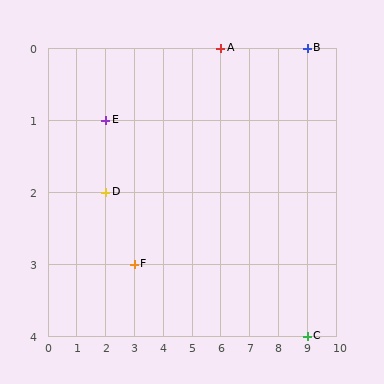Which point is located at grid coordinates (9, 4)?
Point C is at (9, 4).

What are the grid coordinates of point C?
Point C is at grid coordinates (9, 4).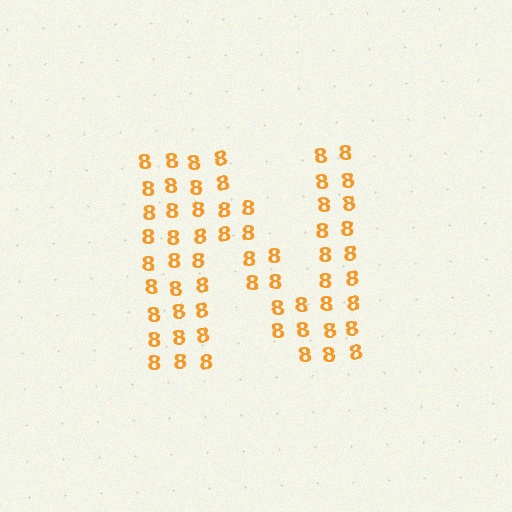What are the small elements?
The small elements are digit 8's.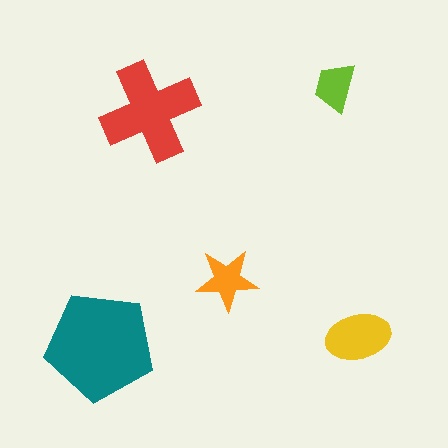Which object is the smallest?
The lime trapezoid.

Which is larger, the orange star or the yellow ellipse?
The yellow ellipse.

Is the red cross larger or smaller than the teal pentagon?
Smaller.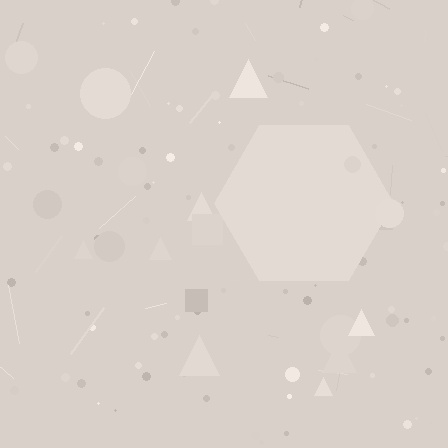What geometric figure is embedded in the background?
A hexagon is embedded in the background.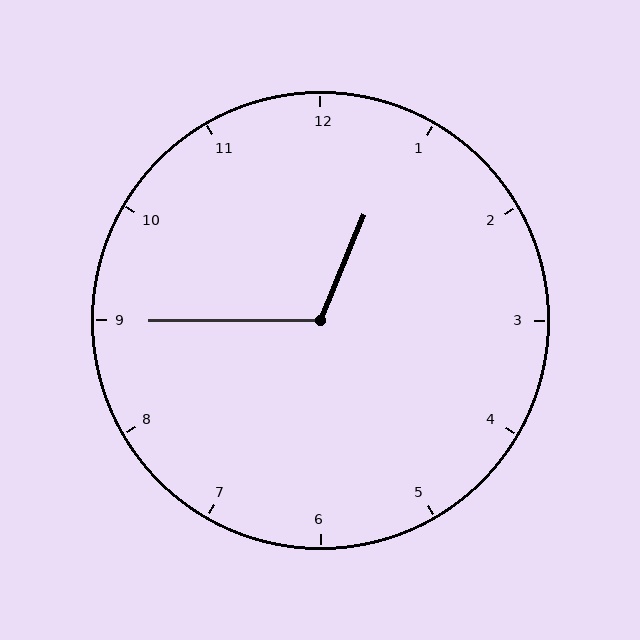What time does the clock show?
12:45.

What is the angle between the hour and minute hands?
Approximately 112 degrees.